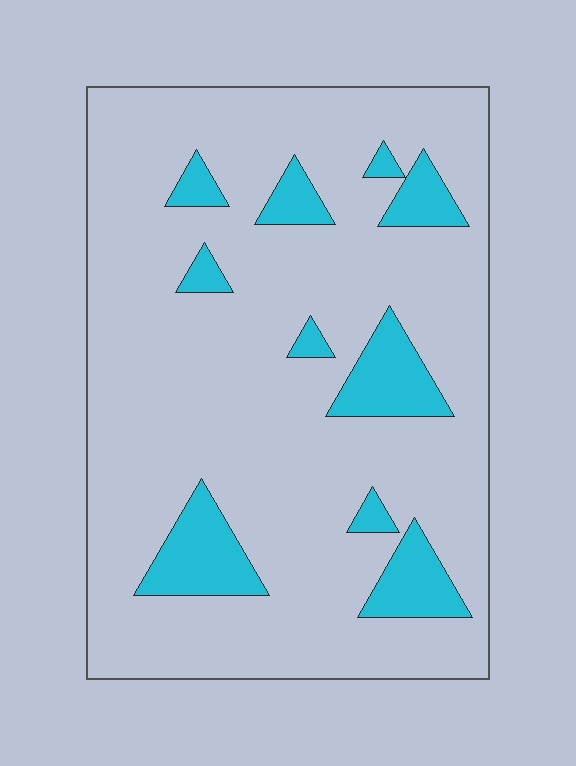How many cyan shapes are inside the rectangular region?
10.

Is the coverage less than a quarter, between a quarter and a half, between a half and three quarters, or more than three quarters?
Less than a quarter.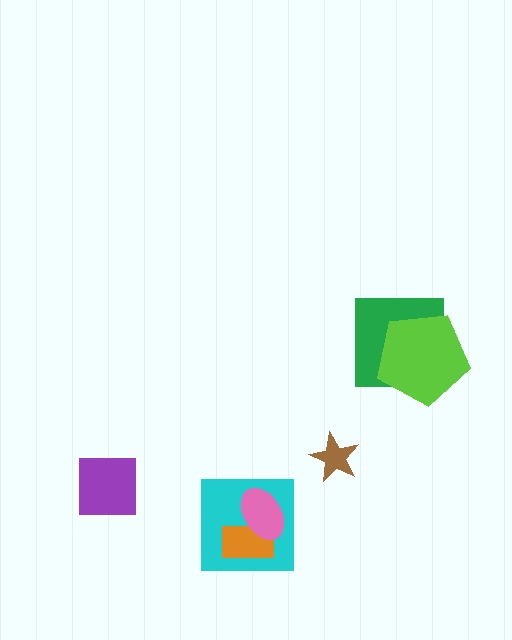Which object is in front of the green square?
The lime pentagon is in front of the green square.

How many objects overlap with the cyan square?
2 objects overlap with the cyan square.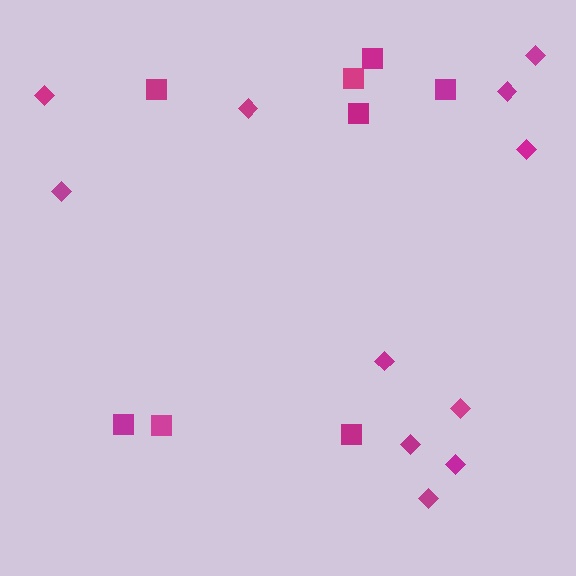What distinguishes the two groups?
There are 2 groups: one group of diamonds (11) and one group of squares (8).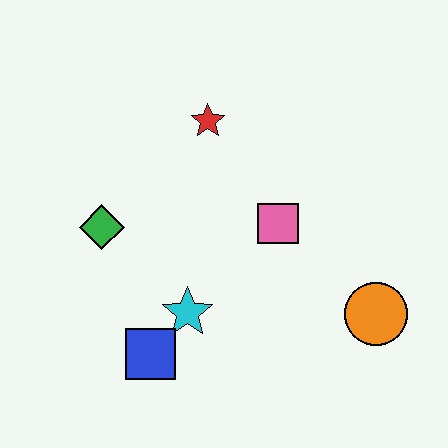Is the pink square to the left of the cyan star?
No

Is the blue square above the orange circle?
No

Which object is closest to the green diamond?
The cyan star is closest to the green diamond.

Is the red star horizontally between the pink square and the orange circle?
No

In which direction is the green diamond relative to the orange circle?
The green diamond is to the left of the orange circle.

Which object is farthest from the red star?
The orange circle is farthest from the red star.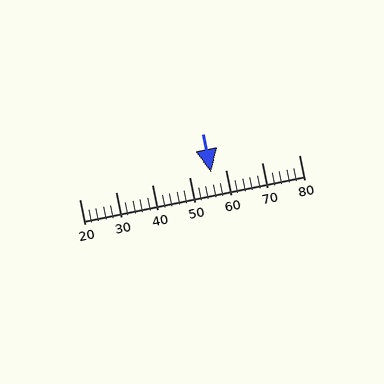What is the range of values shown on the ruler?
The ruler shows values from 20 to 80.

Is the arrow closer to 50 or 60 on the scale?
The arrow is closer to 60.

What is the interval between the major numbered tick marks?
The major tick marks are spaced 10 units apart.